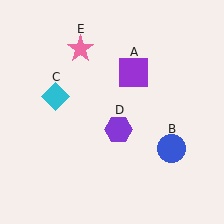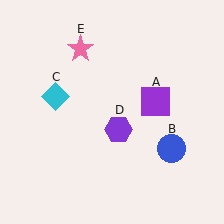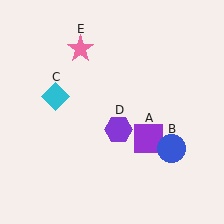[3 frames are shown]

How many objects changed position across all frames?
1 object changed position: purple square (object A).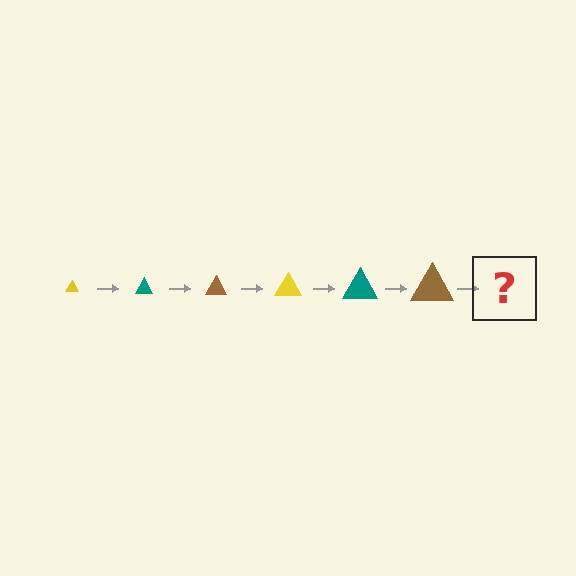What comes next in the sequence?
The next element should be a yellow triangle, larger than the previous one.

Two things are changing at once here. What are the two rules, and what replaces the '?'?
The two rules are that the triangle grows larger each step and the color cycles through yellow, teal, and brown. The '?' should be a yellow triangle, larger than the previous one.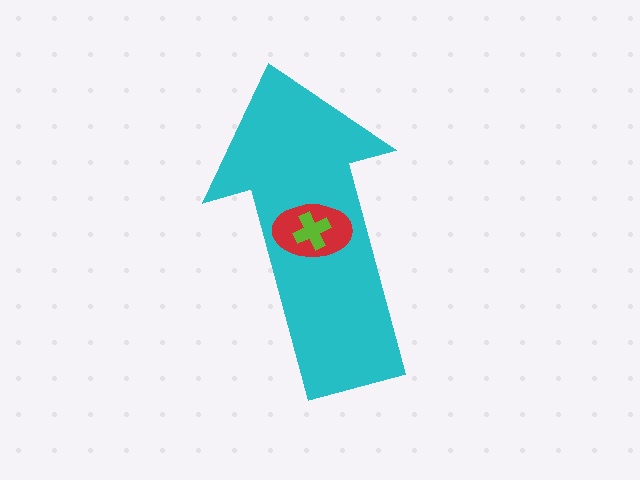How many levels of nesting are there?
3.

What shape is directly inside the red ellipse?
The lime cross.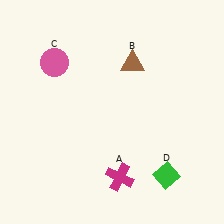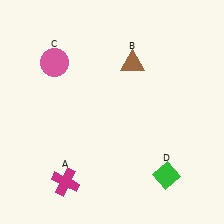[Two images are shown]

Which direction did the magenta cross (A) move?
The magenta cross (A) moved left.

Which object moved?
The magenta cross (A) moved left.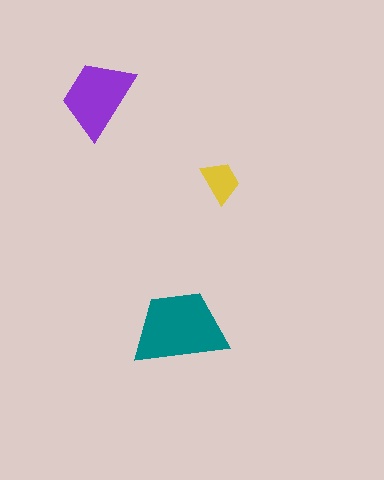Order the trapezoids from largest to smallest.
the teal one, the purple one, the yellow one.